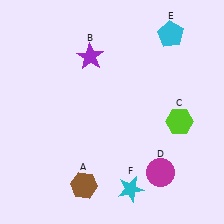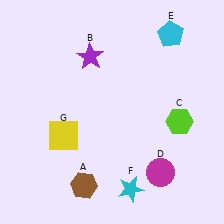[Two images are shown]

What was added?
A yellow square (G) was added in Image 2.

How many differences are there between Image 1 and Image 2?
There is 1 difference between the two images.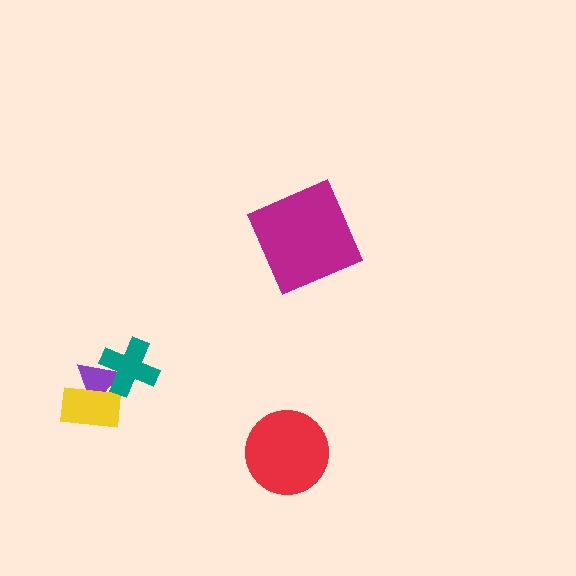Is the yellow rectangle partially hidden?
No, no other shape covers it.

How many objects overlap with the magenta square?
0 objects overlap with the magenta square.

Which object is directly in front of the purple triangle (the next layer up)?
The yellow rectangle is directly in front of the purple triangle.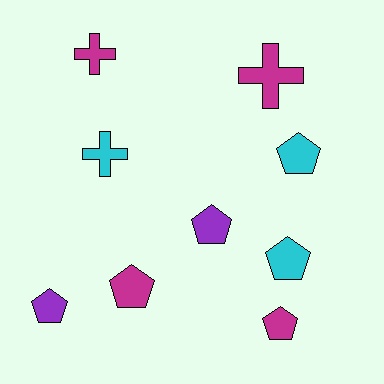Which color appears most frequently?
Magenta, with 4 objects.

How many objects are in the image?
There are 9 objects.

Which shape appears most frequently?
Pentagon, with 6 objects.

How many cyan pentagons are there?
There are 2 cyan pentagons.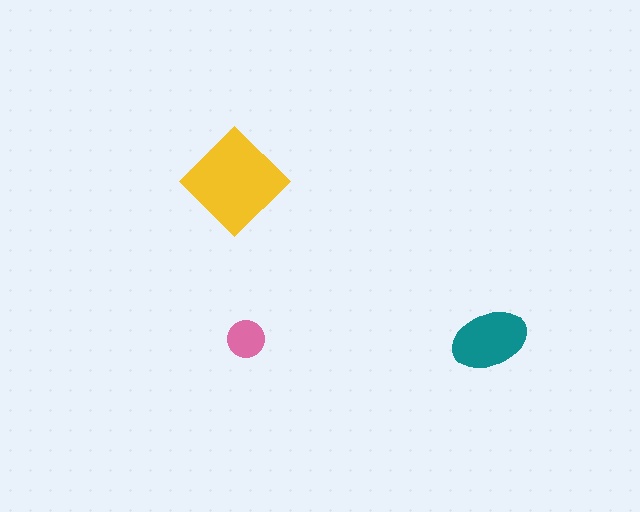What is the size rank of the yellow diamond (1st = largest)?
1st.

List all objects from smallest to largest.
The pink circle, the teal ellipse, the yellow diamond.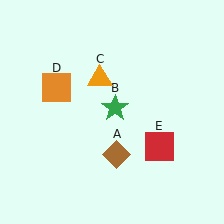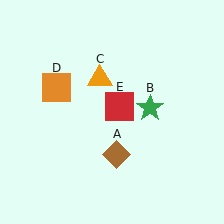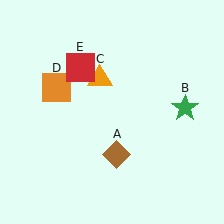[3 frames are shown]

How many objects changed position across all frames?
2 objects changed position: green star (object B), red square (object E).